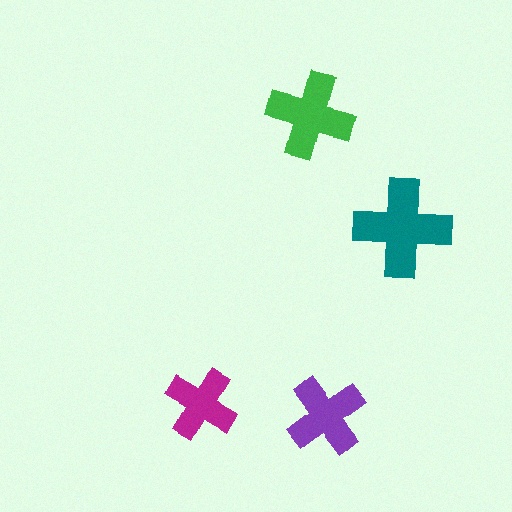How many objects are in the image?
There are 4 objects in the image.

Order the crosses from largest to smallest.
the teal one, the green one, the purple one, the magenta one.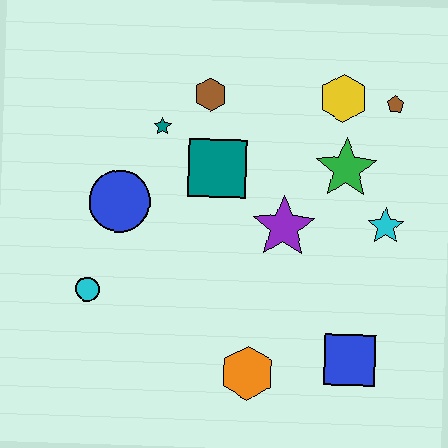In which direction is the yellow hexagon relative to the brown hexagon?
The yellow hexagon is to the right of the brown hexagon.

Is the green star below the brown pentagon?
Yes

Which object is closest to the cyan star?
The green star is closest to the cyan star.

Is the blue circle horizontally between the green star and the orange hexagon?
No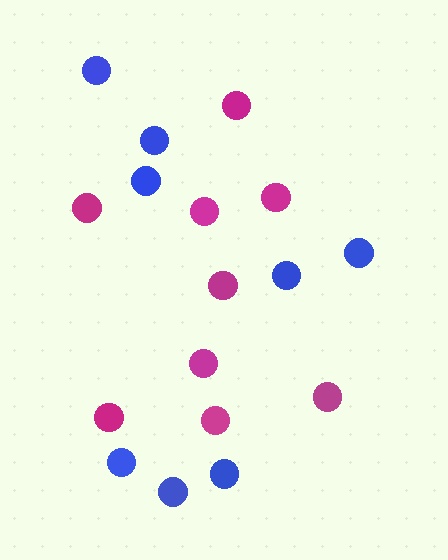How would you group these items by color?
There are 2 groups: one group of magenta circles (9) and one group of blue circles (8).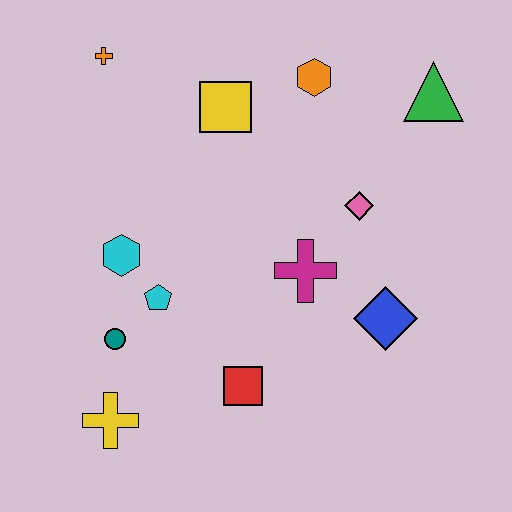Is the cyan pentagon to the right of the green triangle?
No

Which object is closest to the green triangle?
The orange hexagon is closest to the green triangle.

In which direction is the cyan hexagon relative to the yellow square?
The cyan hexagon is below the yellow square.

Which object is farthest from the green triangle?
The yellow cross is farthest from the green triangle.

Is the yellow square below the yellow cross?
No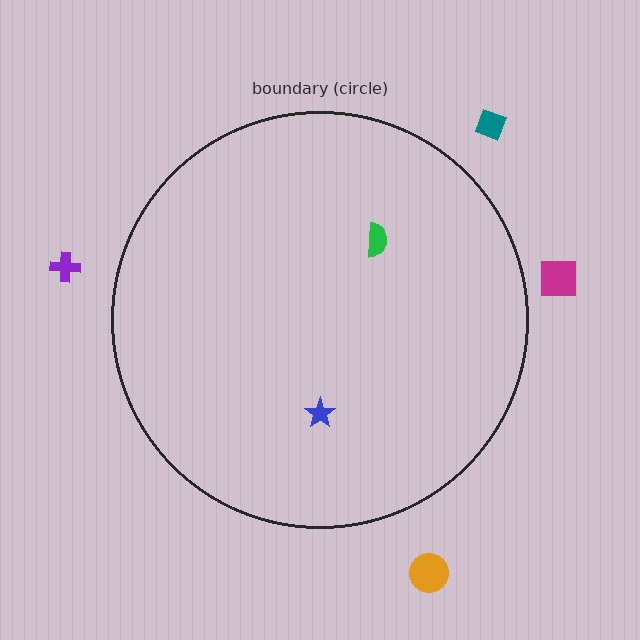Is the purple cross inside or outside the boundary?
Outside.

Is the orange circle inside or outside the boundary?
Outside.